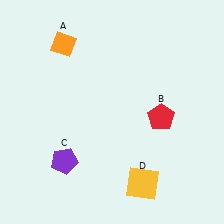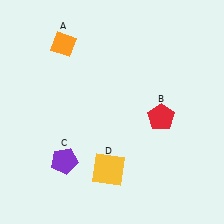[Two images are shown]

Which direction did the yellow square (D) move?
The yellow square (D) moved left.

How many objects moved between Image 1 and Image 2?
1 object moved between the two images.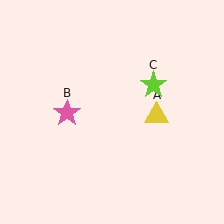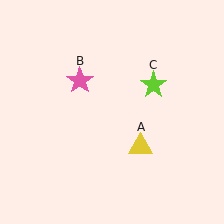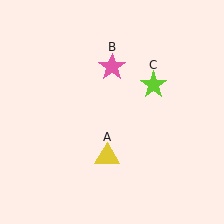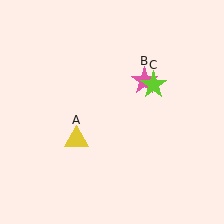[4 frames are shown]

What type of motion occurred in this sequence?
The yellow triangle (object A), pink star (object B) rotated clockwise around the center of the scene.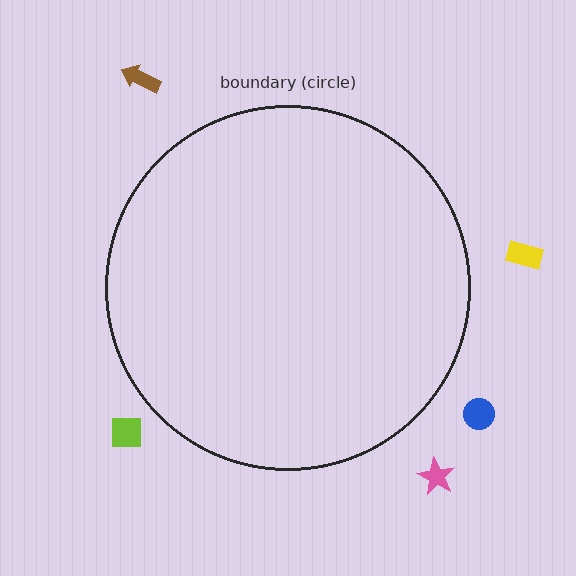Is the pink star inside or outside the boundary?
Outside.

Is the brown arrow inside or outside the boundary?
Outside.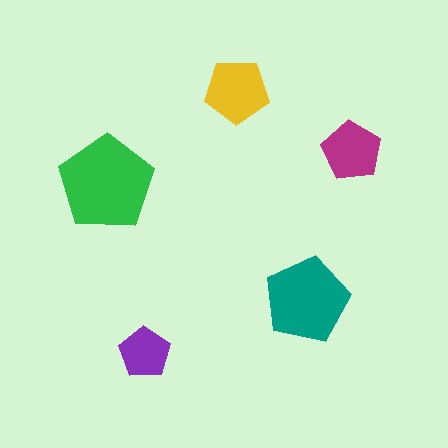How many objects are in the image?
There are 5 objects in the image.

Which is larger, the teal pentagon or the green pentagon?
The green one.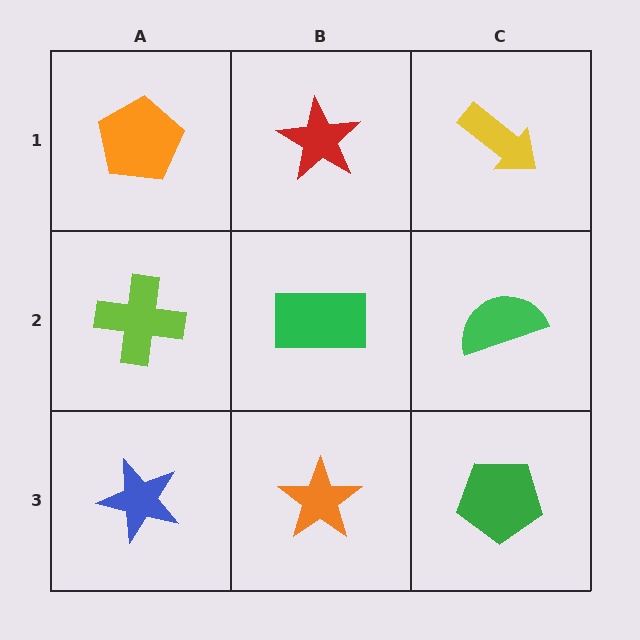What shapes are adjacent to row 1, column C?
A green semicircle (row 2, column C), a red star (row 1, column B).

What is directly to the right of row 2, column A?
A green rectangle.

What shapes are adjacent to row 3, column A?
A lime cross (row 2, column A), an orange star (row 3, column B).